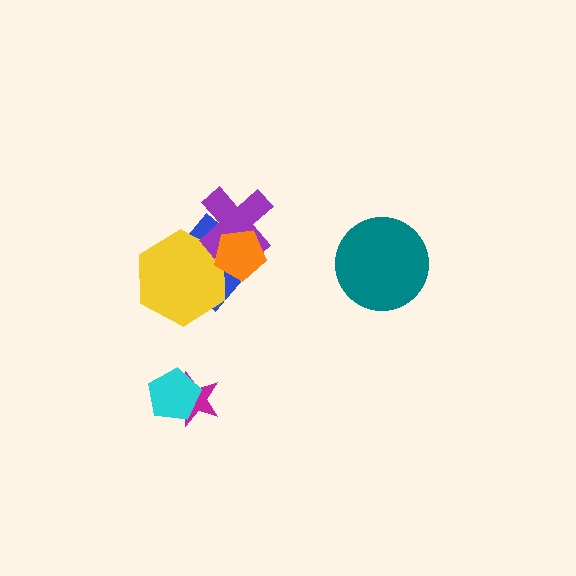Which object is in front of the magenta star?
The cyan pentagon is in front of the magenta star.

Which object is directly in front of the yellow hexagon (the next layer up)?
The purple cross is directly in front of the yellow hexagon.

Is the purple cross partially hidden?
Yes, it is partially covered by another shape.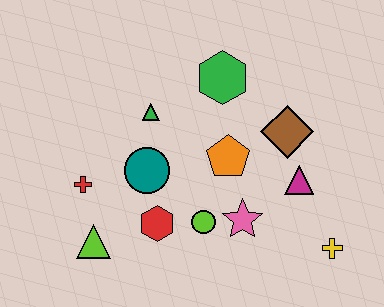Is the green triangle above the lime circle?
Yes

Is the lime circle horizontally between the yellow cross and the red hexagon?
Yes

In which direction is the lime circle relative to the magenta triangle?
The lime circle is to the left of the magenta triangle.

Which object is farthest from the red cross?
The yellow cross is farthest from the red cross.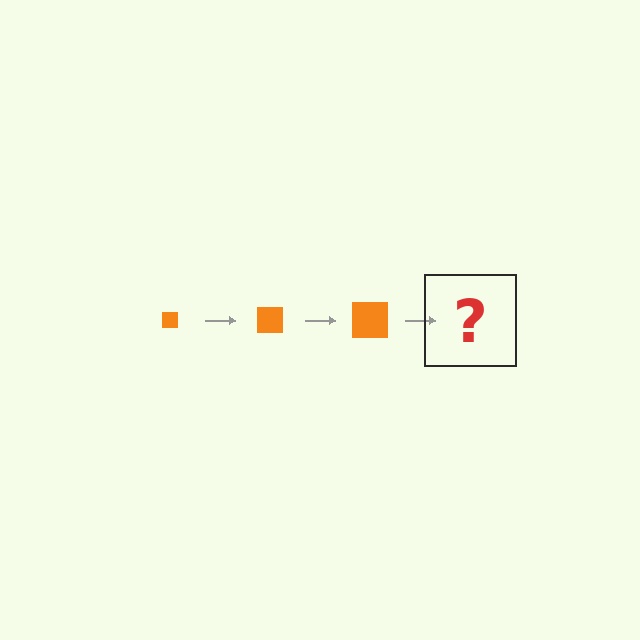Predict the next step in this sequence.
The next step is an orange square, larger than the previous one.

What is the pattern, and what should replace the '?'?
The pattern is that the square gets progressively larger each step. The '?' should be an orange square, larger than the previous one.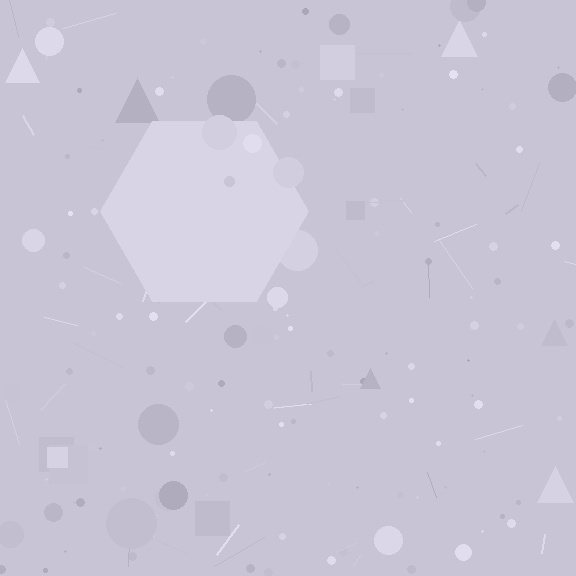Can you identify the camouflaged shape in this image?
The camouflaged shape is a hexagon.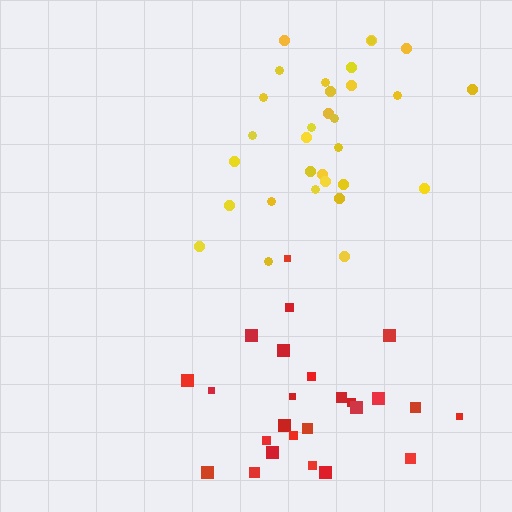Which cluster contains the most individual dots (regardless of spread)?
Yellow (31).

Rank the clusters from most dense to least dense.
yellow, red.